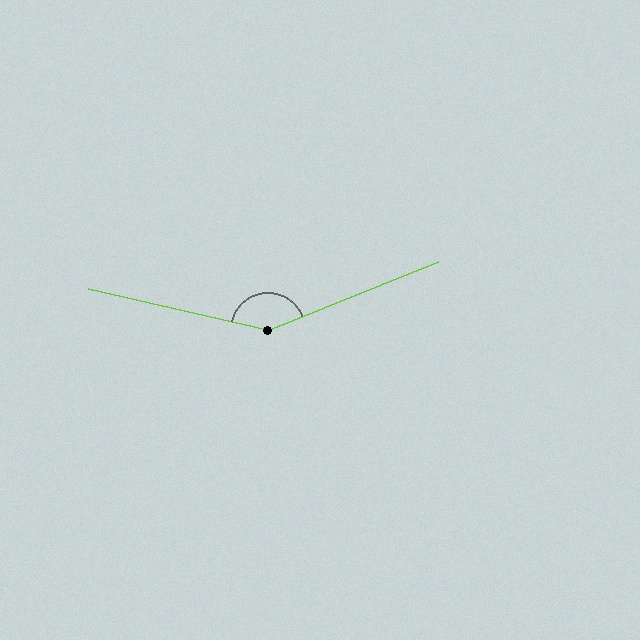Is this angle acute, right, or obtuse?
It is obtuse.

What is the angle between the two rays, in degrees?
Approximately 145 degrees.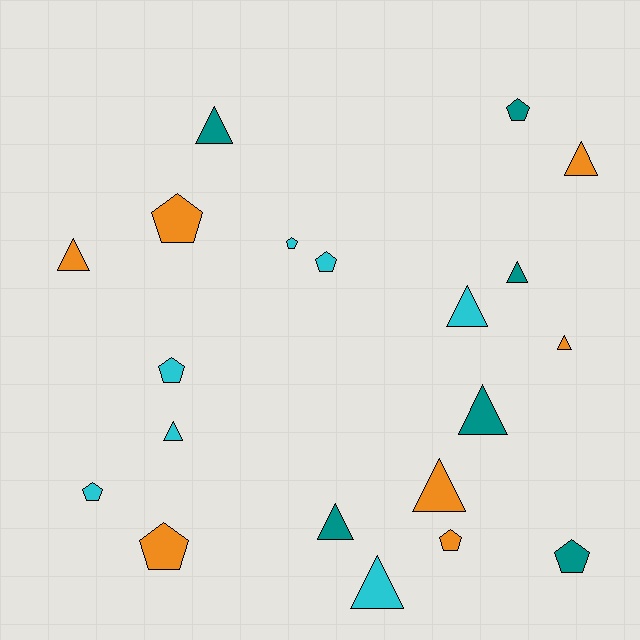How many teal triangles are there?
There are 4 teal triangles.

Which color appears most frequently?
Cyan, with 7 objects.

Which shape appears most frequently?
Triangle, with 11 objects.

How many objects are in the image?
There are 20 objects.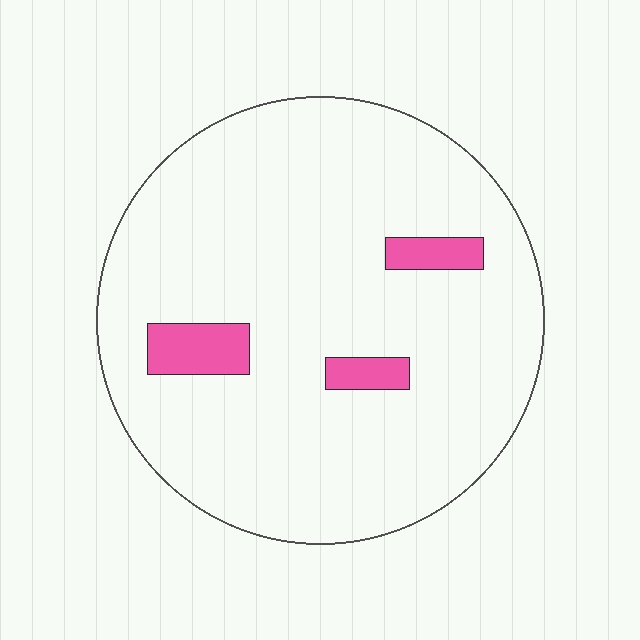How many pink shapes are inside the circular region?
3.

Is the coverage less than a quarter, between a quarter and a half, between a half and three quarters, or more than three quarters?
Less than a quarter.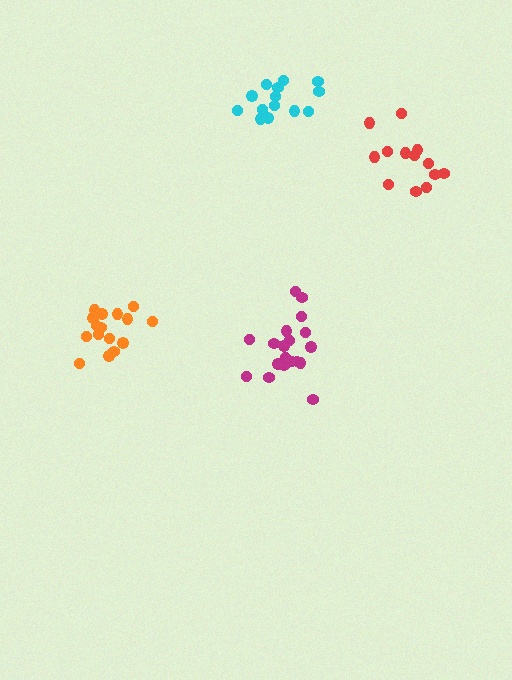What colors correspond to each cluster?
The clusters are colored: magenta, orange, cyan, red.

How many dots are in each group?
Group 1: 19 dots, Group 2: 16 dots, Group 3: 14 dots, Group 4: 13 dots (62 total).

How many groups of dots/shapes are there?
There are 4 groups.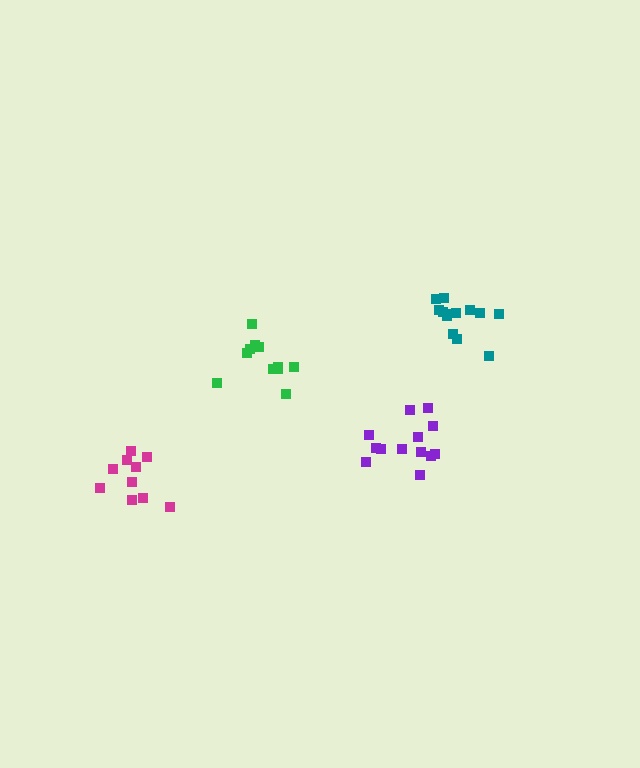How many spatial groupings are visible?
There are 4 spatial groupings.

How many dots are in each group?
Group 1: 10 dots, Group 2: 13 dots, Group 3: 13 dots, Group 4: 11 dots (47 total).